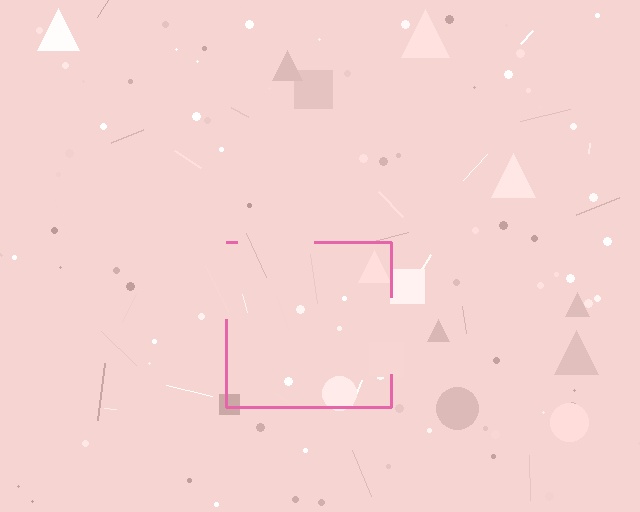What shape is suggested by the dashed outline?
The dashed outline suggests a square.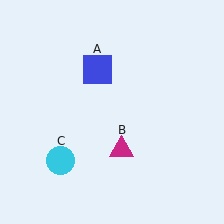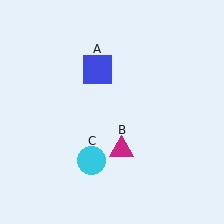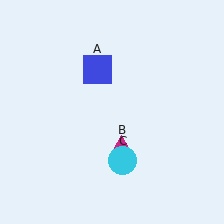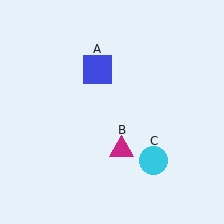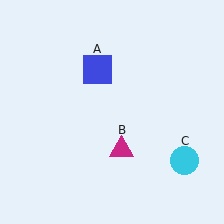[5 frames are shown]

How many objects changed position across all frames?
1 object changed position: cyan circle (object C).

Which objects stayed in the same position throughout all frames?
Blue square (object A) and magenta triangle (object B) remained stationary.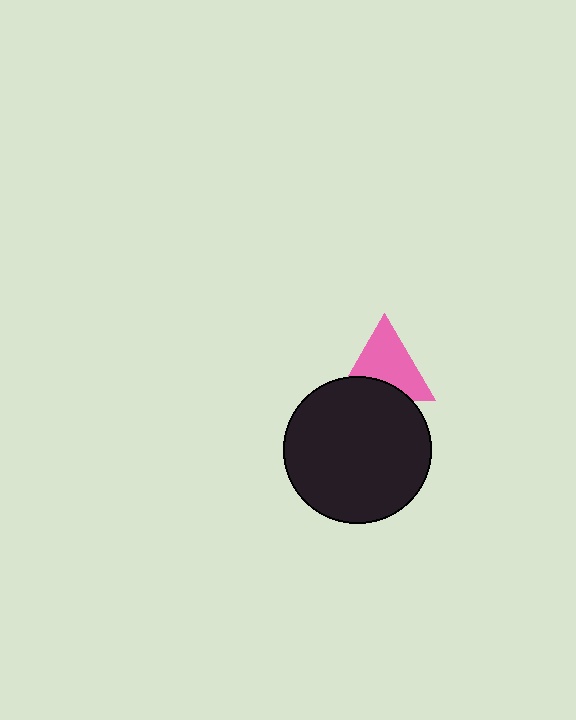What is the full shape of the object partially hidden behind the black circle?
The partially hidden object is a pink triangle.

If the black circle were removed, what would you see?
You would see the complete pink triangle.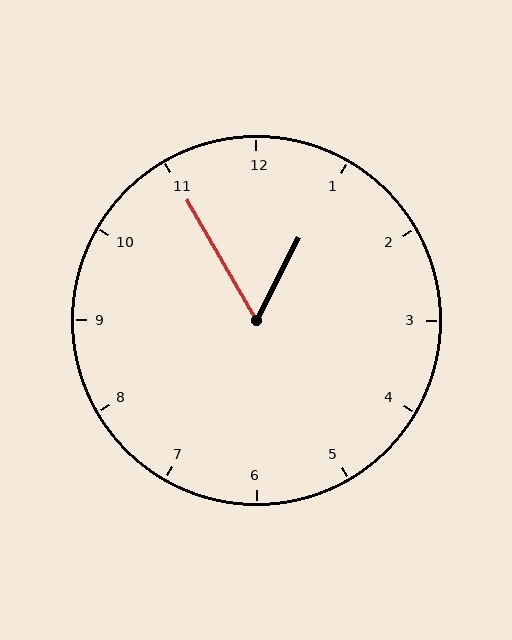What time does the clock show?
12:55.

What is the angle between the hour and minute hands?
Approximately 58 degrees.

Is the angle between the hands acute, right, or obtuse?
It is acute.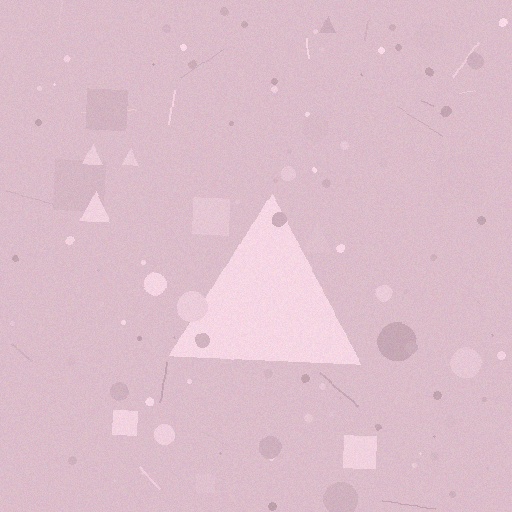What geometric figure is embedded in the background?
A triangle is embedded in the background.